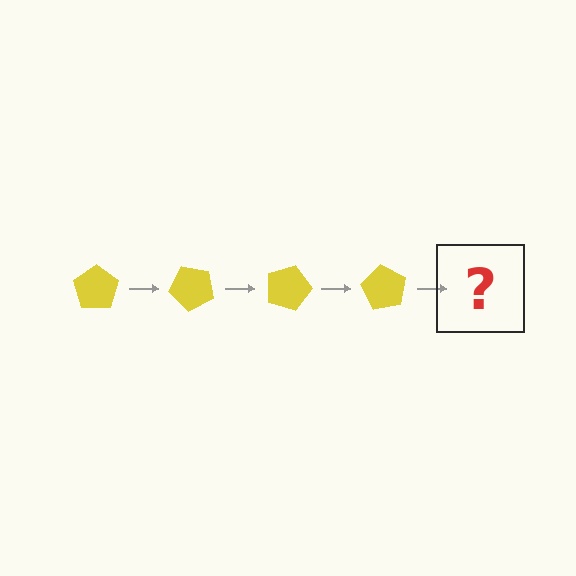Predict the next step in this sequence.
The next step is a yellow pentagon rotated 180 degrees.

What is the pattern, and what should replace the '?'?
The pattern is that the pentagon rotates 45 degrees each step. The '?' should be a yellow pentagon rotated 180 degrees.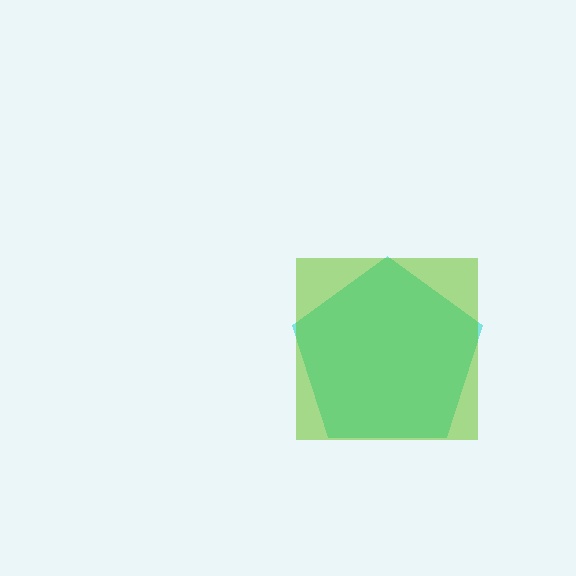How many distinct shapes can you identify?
There are 2 distinct shapes: a cyan pentagon, a lime square.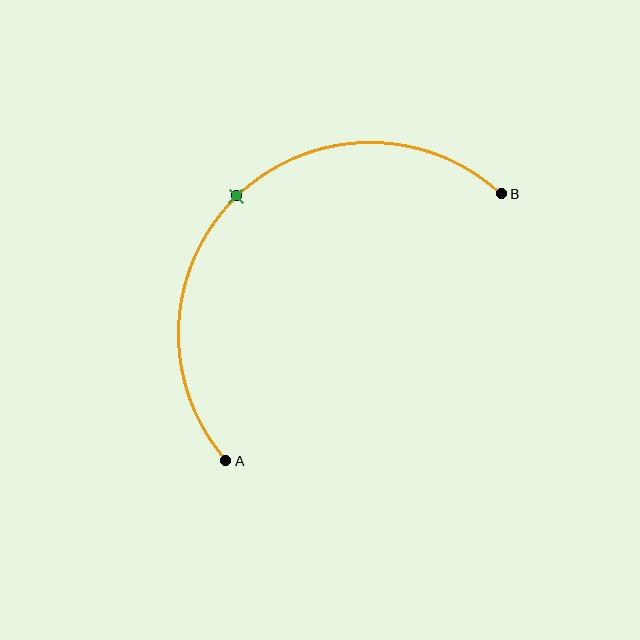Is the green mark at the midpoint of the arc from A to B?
Yes. The green mark lies on the arc at equal arc-length from both A and B — it is the arc midpoint.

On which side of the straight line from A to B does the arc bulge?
The arc bulges above and to the left of the straight line connecting A and B.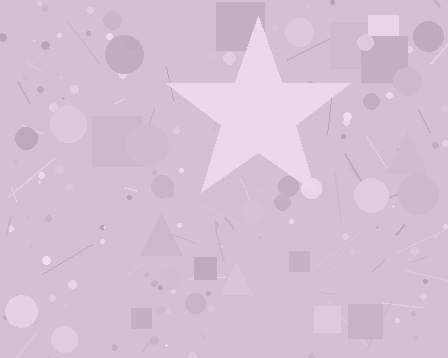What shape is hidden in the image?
A star is hidden in the image.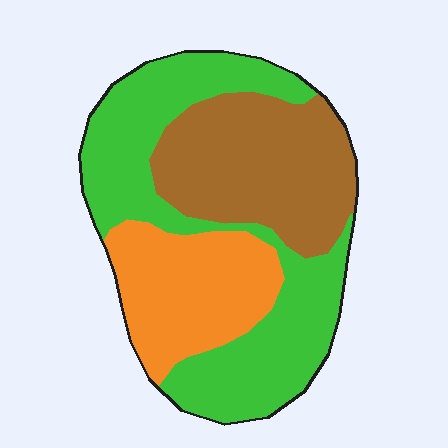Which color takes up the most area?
Green, at roughly 45%.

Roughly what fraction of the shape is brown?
Brown takes up about one third (1/3) of the shape.